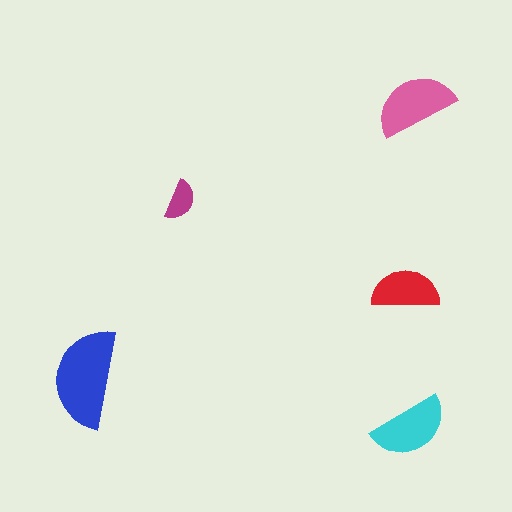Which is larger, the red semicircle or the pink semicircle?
The pink one.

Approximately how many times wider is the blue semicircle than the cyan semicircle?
About 1.5 times wider.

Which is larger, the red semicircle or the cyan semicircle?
The cyan one.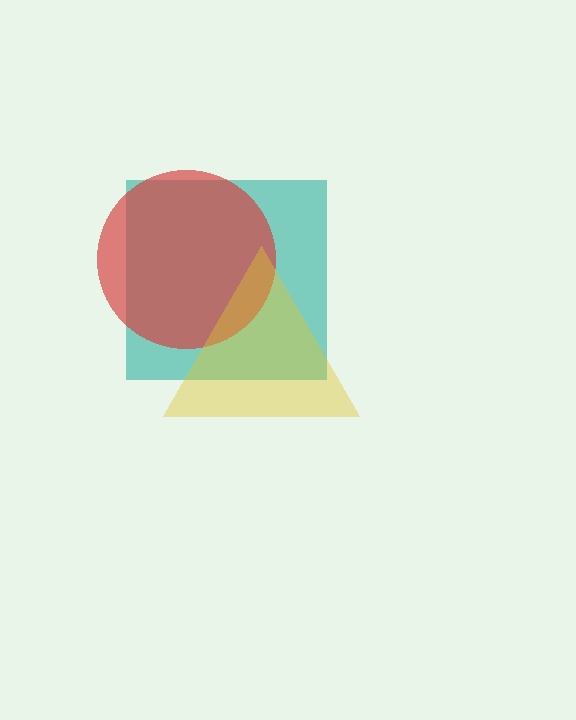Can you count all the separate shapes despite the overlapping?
Yes, there are 3 separate shapes.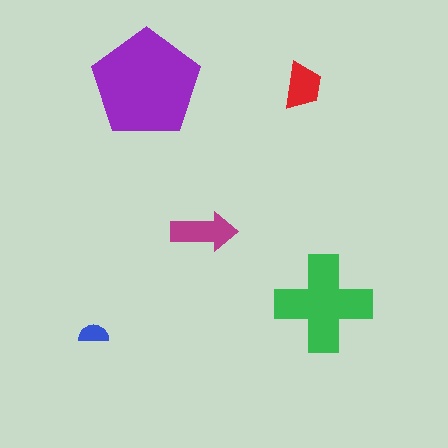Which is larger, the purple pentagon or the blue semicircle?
The purple pentagon.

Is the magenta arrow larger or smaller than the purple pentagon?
Smaller.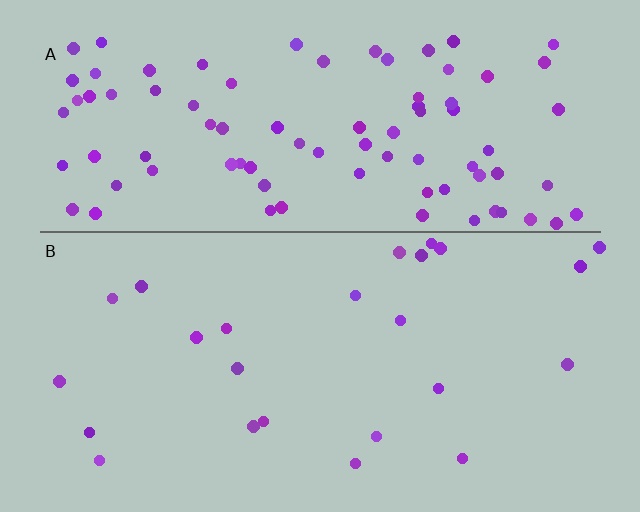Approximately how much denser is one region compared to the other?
Approximately 3.7× — region A over region B.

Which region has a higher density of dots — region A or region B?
A (the top).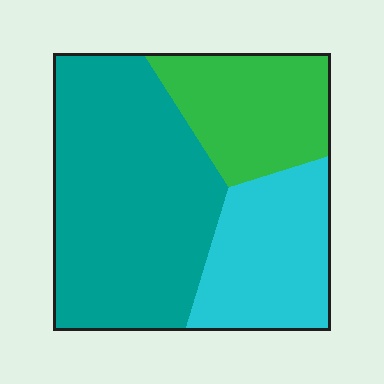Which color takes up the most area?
Teal, at roughly 50%.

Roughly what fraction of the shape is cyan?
Cyan covers roughly 25% of the shape.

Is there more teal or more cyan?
Teal.